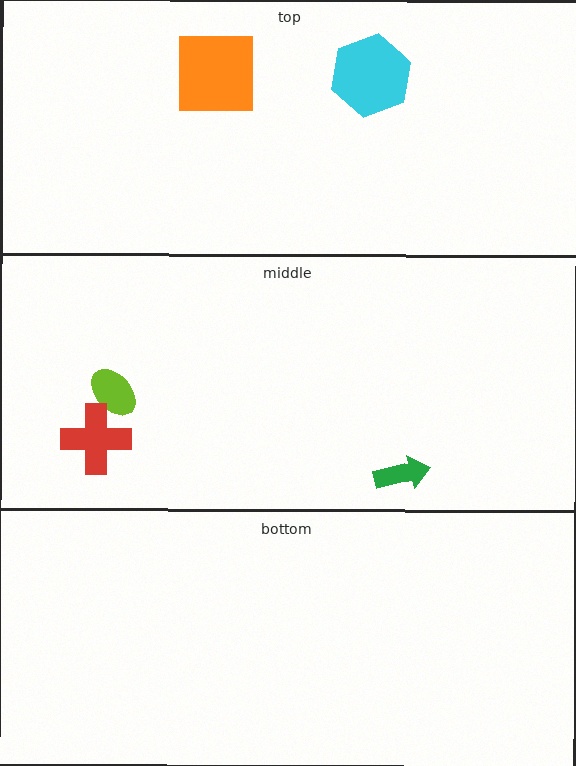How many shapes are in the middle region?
3.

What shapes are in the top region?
The orange square, the cyan hexagon.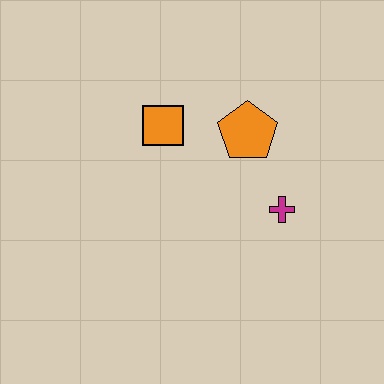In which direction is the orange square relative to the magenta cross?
The orange square is to the left of the magenta cross.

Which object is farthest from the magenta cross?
The orange square is farthest from the magenta cross.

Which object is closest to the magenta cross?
The orange pentagon is closest to the magenta cross.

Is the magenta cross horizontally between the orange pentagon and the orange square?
No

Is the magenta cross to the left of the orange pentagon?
No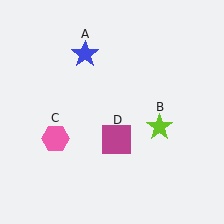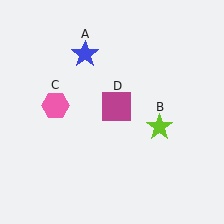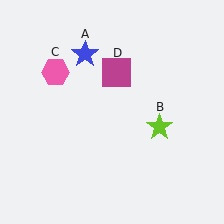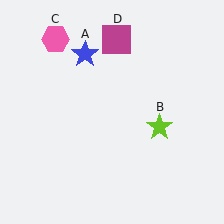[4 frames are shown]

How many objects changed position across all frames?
2 objects changed position: pink hexagon (object C), magenta square (object D).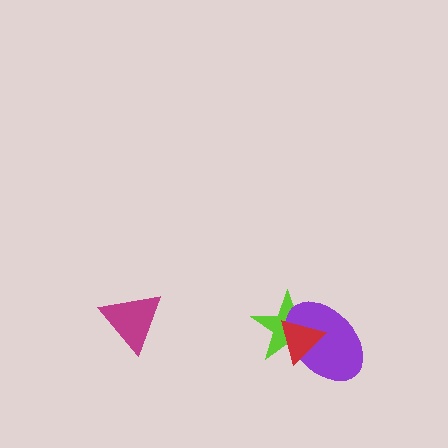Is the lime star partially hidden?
Yes, it is partially covered by another shape.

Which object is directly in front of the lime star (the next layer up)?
The purple ellipse is directly in front of the lime star.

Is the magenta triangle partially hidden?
No, no other shape covers it.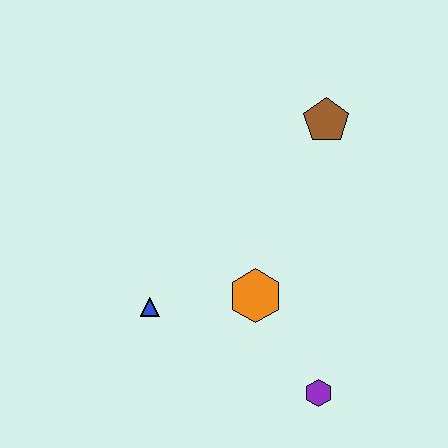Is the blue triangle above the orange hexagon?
No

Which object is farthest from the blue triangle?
The brown pentagon is farthest from the blue triangle.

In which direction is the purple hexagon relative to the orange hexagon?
The purple hexagon is below the orange hexagon.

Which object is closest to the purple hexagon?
The orange hexagon is closest to the purple hexagon.